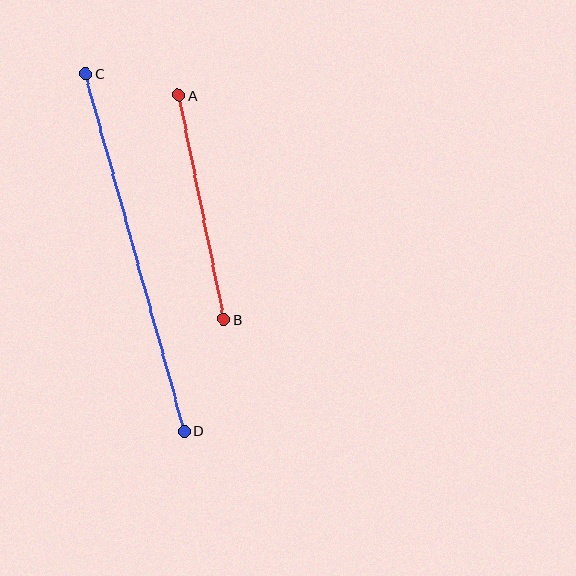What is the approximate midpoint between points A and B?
The midpoint is at approximately (201, 207) pixels.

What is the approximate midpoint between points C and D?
The midpoint is at approximately (135, 252) pixels.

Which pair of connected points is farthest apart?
Points C and D are farthest apart.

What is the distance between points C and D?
The distance is approximately 370 pixels.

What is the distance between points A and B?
The distance is approximately 229 pixels.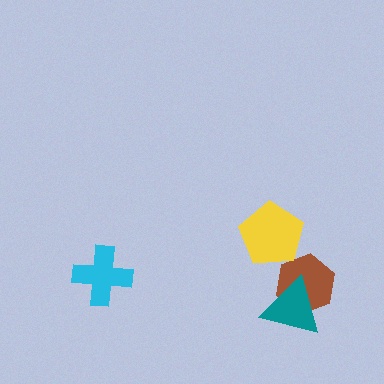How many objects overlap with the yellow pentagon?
0 objects overlap with the yellow pentagon.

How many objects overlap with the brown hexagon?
1 object overlaps with the brown hexagon.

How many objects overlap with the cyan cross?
0 objects overlap with the cyan cross.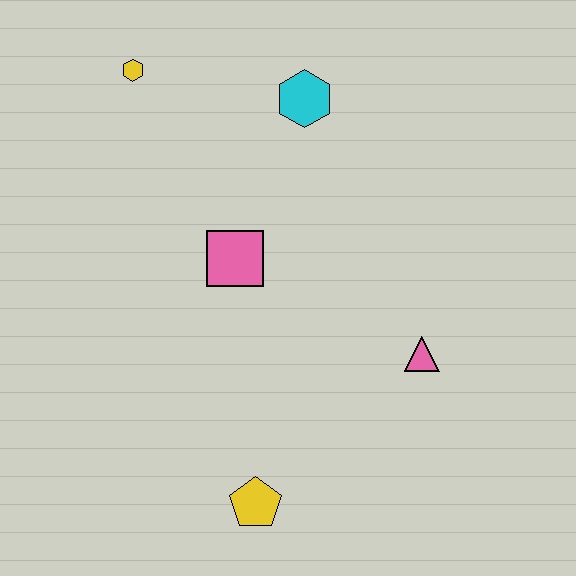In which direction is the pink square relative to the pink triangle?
The pink square is to the left of the pink triangle.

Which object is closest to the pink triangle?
The pink square is closest to the pink triangle.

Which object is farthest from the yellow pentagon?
The yellow hexagon is farthest from the yellow pentagon.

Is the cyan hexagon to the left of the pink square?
No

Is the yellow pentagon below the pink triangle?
Yes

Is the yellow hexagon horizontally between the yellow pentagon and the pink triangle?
No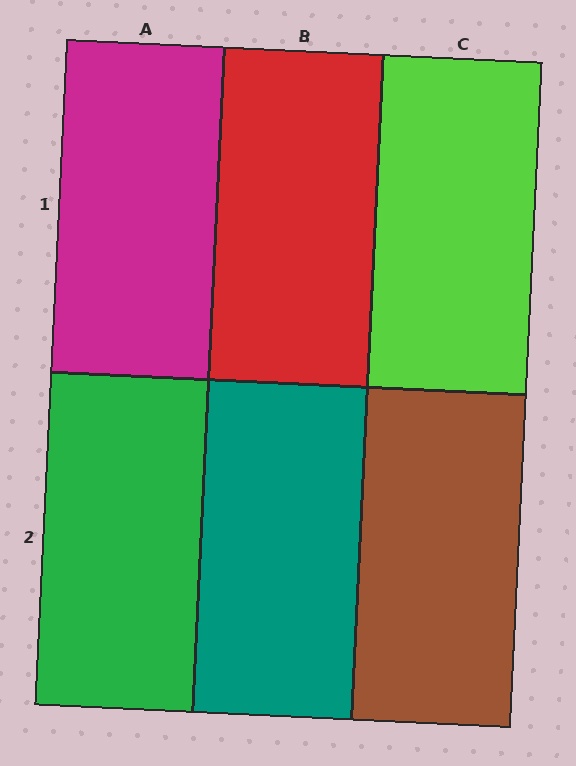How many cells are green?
1 cell is green.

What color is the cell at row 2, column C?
Brown.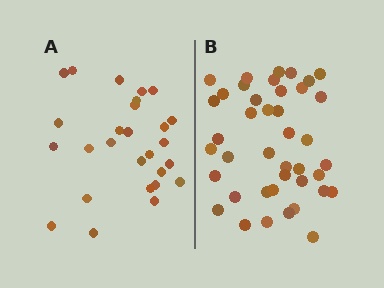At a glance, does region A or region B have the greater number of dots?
Region B (the right region) has more dots.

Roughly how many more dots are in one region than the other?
Region B has approximately 15 more dots than region A.